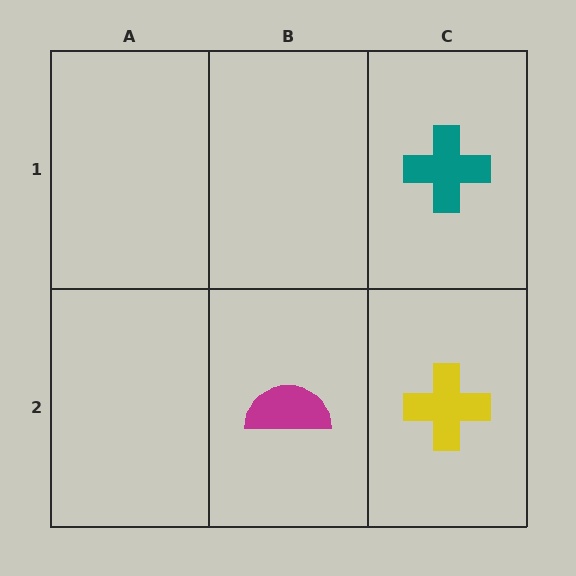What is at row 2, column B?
A magenta semicircle.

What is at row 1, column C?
A teal cross.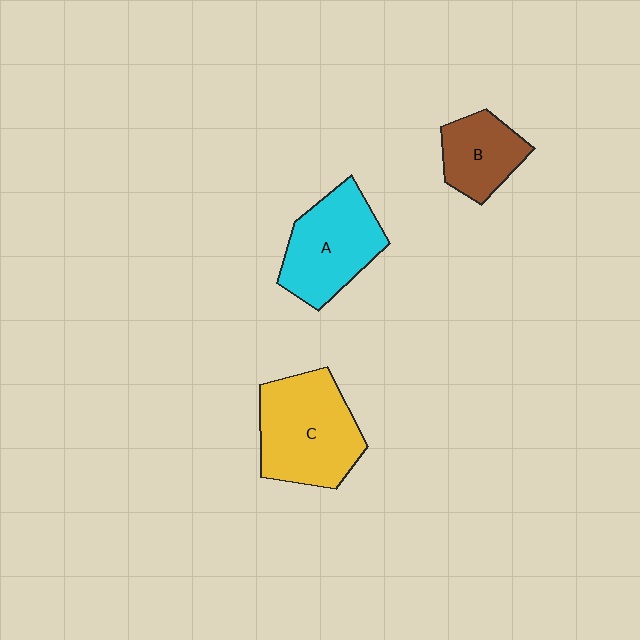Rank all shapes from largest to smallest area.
From largest to smallest: C (yellow), A (cyan), B (brown).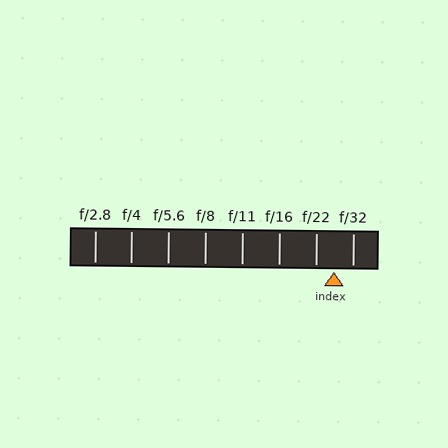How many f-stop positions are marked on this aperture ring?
There are 8 f-stop positions marked.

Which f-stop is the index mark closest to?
The index mark is closest to f/22.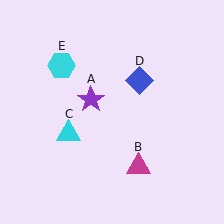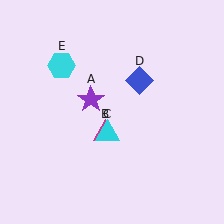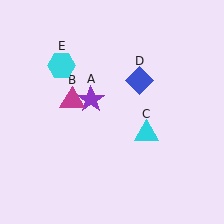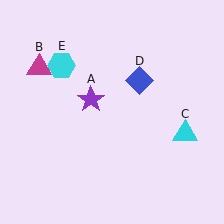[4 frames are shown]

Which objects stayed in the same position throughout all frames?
Purple star (object A) and blue diamond (object D) and cyan hexagon (object E) remained stationary.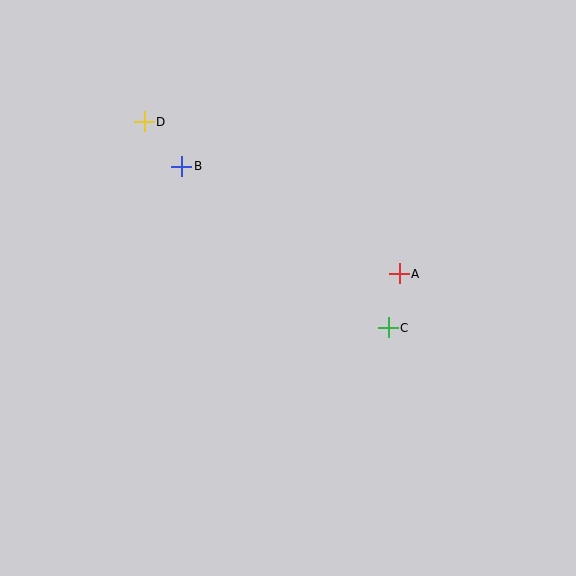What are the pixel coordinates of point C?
Point C is at (388, 328).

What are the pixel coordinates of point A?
Point A is at (399, 274).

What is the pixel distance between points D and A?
The distance between D and A is 297 pixels.